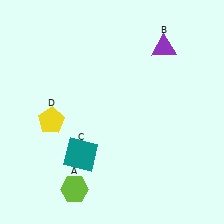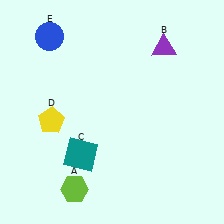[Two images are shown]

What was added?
A blue circle (E) was added in Image 2.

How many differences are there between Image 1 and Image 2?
There is 1 difference between the two images.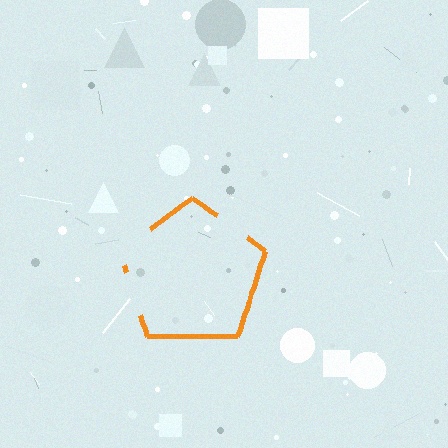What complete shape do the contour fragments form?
The contour fragments form a pentagon.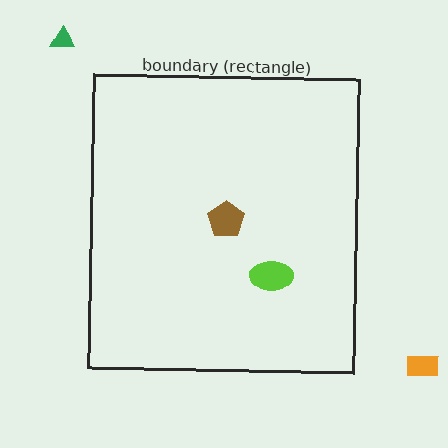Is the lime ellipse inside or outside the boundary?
Inside.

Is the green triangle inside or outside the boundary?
Outside.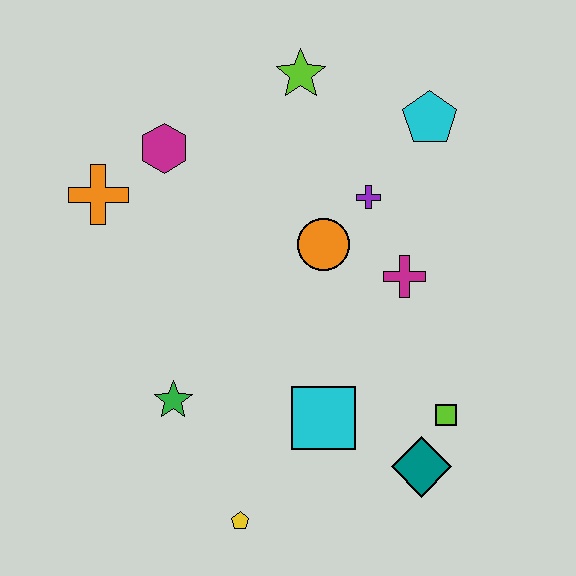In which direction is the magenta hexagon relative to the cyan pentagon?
The magenta hexagon is to the left of the cyan pentagon.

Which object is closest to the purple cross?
The orange circle is closest to the purple cross.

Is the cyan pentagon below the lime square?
No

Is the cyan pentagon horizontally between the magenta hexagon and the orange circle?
No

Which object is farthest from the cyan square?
The lime star is farthest from the cyan square.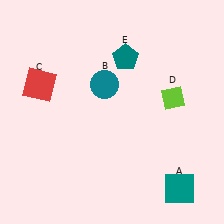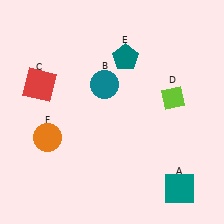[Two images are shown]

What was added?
An orange circle (F) was added in Image 2.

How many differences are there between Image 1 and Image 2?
There is 1 difference between the two images.